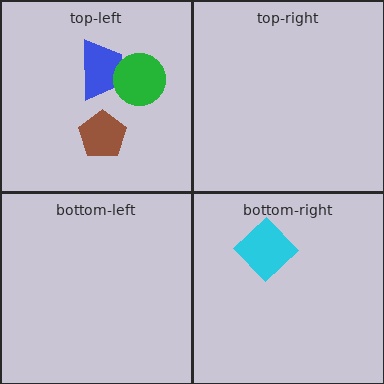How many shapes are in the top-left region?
3.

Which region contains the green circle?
The top-left region.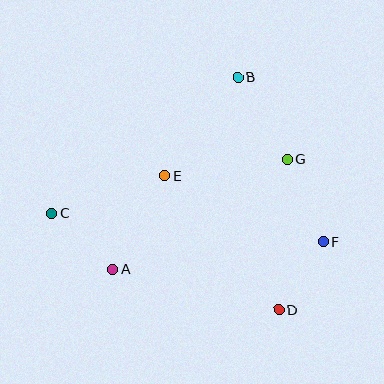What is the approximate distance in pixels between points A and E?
The distance between A and E is approximately 107 pixels.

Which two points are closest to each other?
Points D and F are closest to each other.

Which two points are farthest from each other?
Points C and F are farthest from each other.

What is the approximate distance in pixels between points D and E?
The distance between D and E is approximately 175 pixels.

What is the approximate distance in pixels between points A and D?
The distance between A and D is approximately 170 pixels.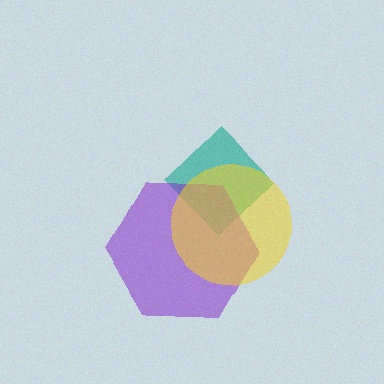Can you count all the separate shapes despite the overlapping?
Yes, there are 3 separate shapes.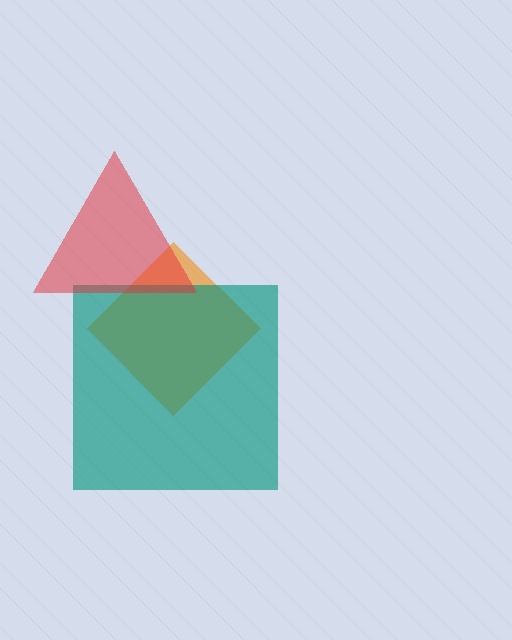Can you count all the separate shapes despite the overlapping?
Yes, there are 3 separate shapes.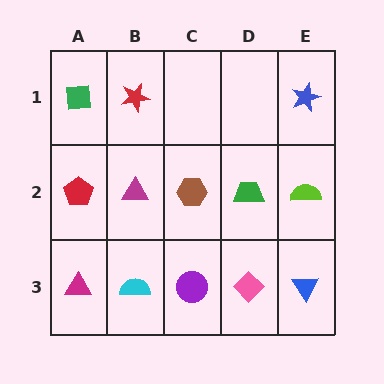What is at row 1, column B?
A red star.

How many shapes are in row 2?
5 shapes.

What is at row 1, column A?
A green square.